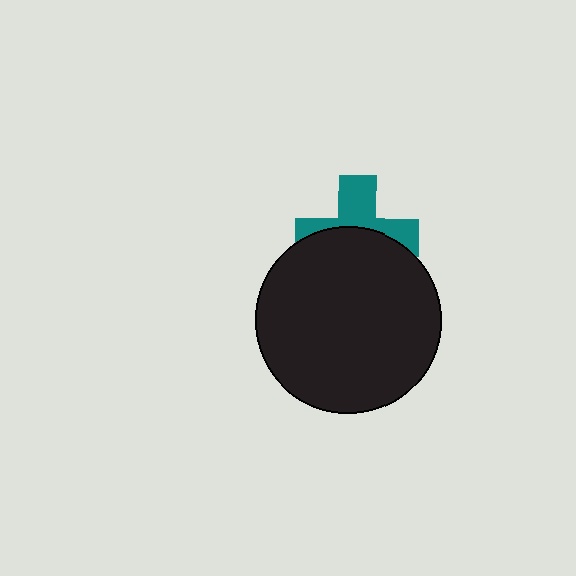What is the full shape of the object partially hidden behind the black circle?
The partially hidden object is a teal cross.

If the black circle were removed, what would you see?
You would see the complete teal cross.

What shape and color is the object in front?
The object in front is a black circle.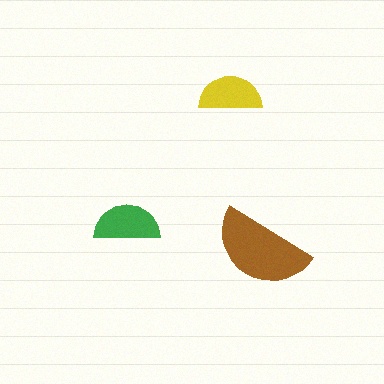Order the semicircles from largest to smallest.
the brown one, the green one, the yellow one.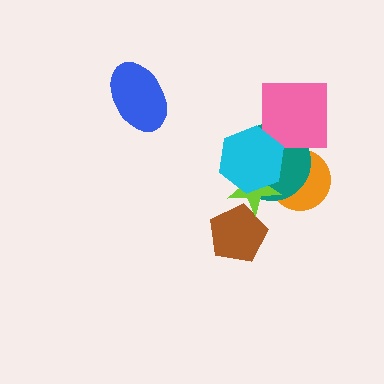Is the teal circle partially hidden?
Yes, it is partially covered by another shape.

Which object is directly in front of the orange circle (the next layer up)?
The teal circle is directly in front of the orange circle.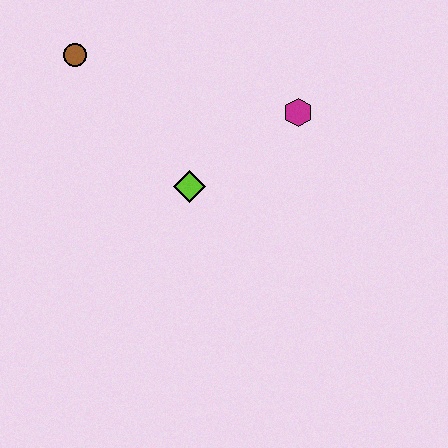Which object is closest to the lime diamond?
The magenta hexagon is closest to the lime diamond.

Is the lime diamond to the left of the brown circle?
No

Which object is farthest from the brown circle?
The magenta hexagon is farthest from the brown circle.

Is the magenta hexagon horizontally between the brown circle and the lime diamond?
No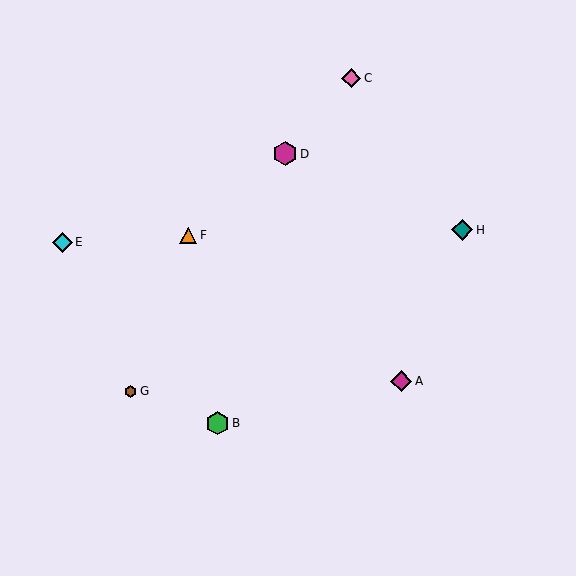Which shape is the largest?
The magenta hexagon (labeled D) is the largest.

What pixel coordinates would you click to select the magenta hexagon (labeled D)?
Click at (285, 154) to select the magenta hexagon D.